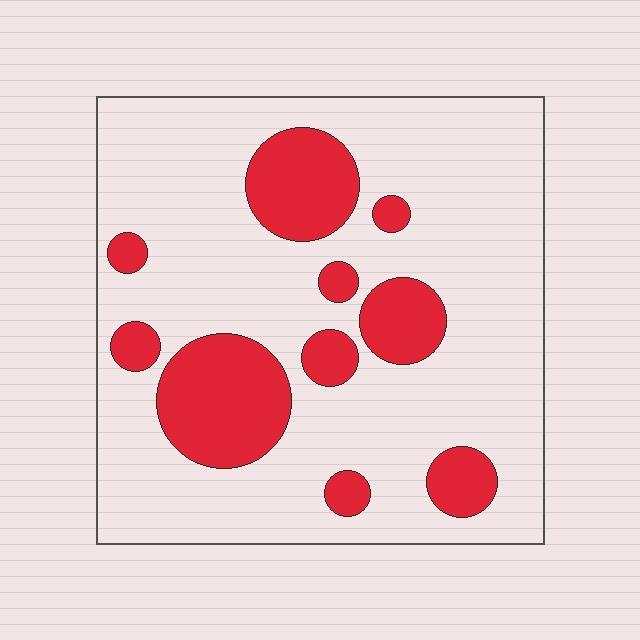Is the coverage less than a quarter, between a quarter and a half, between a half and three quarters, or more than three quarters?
Less than a quarter.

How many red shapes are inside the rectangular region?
10.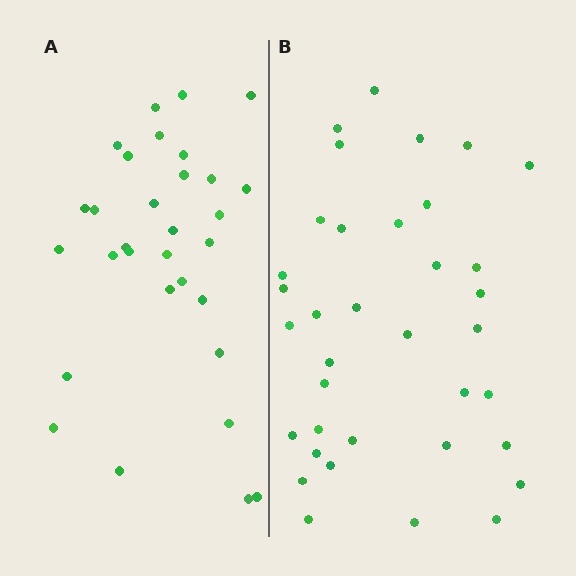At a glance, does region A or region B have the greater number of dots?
Region B (the right region) has more dots.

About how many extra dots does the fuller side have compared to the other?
Region B has about 5 more dots than region A.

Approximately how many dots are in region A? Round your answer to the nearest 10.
About 30 dots. (The exact count is 31, which rounds to 30.)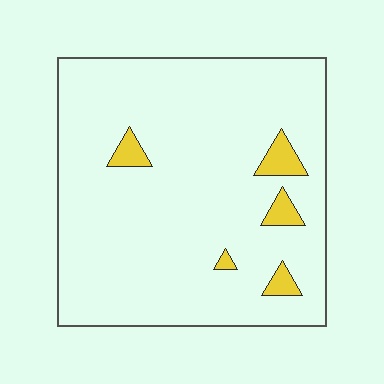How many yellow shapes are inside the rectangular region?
5.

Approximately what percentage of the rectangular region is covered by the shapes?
Approximately 5%.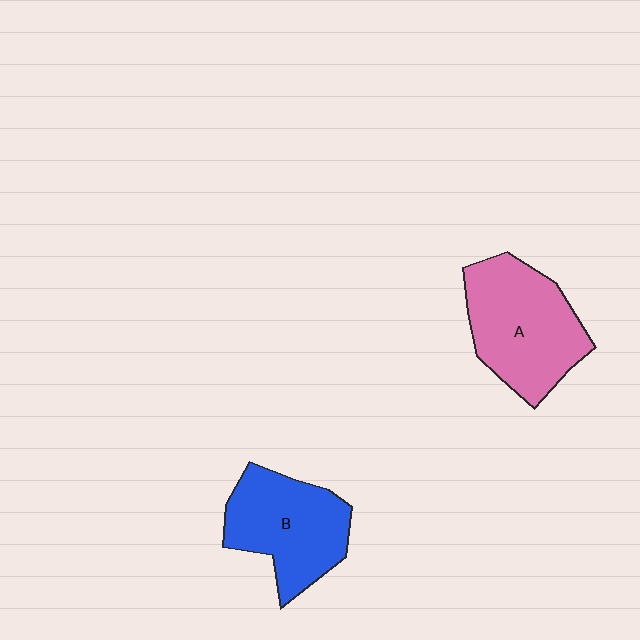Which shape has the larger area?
Shape A (pink).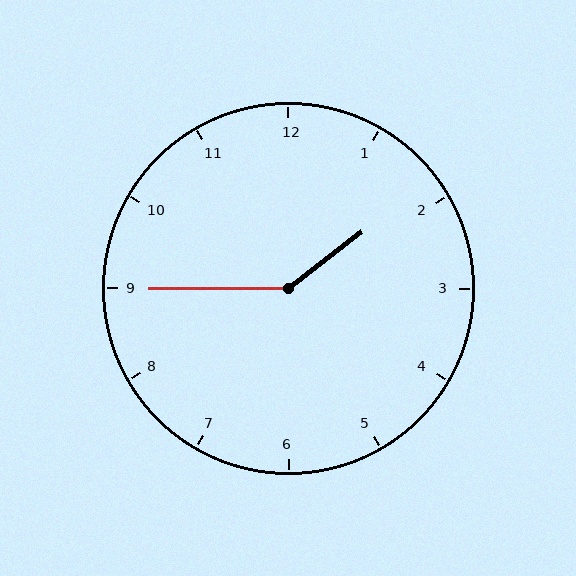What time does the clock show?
1:45.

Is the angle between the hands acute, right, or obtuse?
It is obtuse.